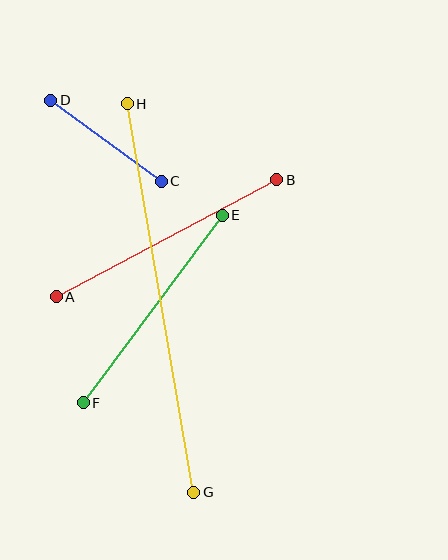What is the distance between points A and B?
The distance is approximately 250 pixels.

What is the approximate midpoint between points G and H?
The midpoint is at approximately (161, 298) pixels.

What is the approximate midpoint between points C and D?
The midpoint is at approximately (106, 141) pixels.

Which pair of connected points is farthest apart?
Points G and H are farthest apart.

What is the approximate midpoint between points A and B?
The midpoint is at approximately (166, 238) pixels.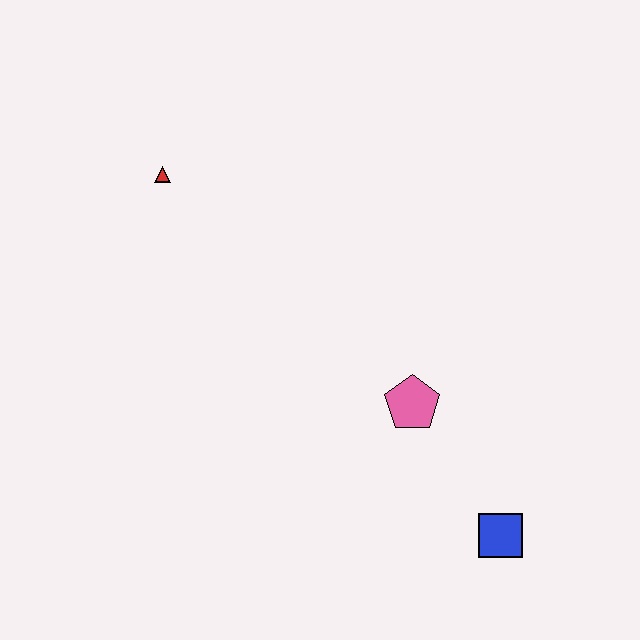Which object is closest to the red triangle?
The pink pentagon is closest to the red triangle.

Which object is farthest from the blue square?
The red triangle is farthest from the blue square.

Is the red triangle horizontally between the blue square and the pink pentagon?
No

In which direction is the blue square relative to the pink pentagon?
The blue square is below the pink pentagon.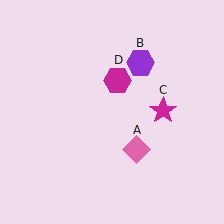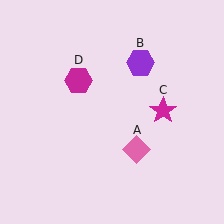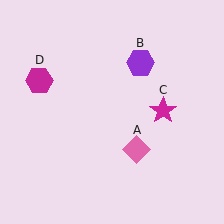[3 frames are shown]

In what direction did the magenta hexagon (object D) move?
The magenta hexagon (object D) moved left.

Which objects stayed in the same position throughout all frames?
Pink diamond (object A) and purple hexagon (object B) and magenta star (object C) remained stationary.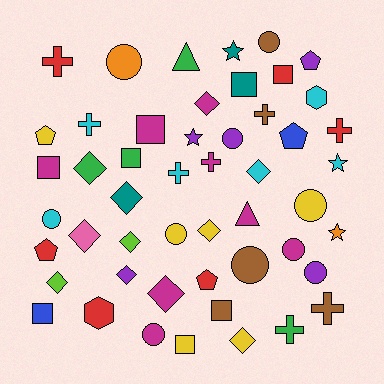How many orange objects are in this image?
There are 2 orange objects.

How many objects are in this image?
There are 50 objects.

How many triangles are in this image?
There are 2 triangles.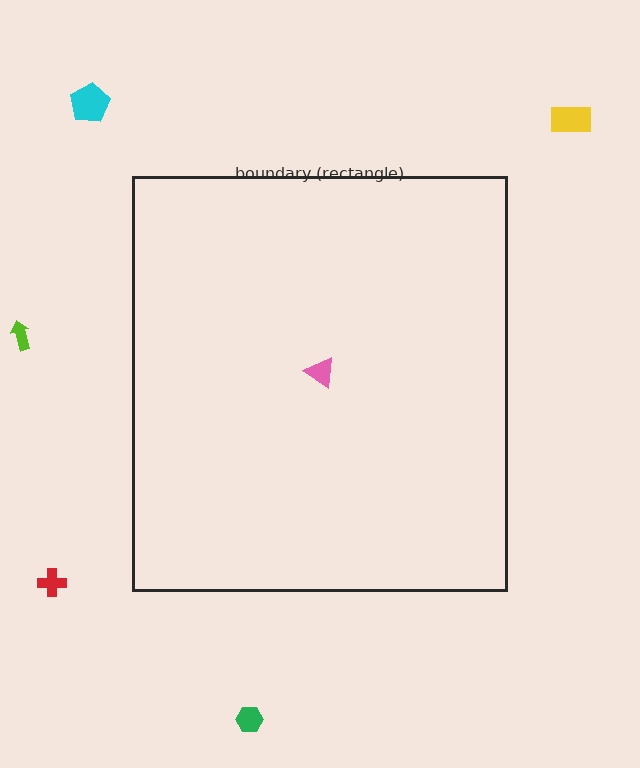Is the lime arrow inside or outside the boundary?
Outside.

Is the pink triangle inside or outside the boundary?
Inside.